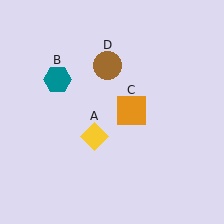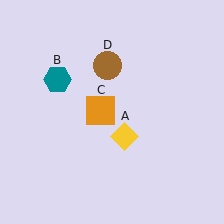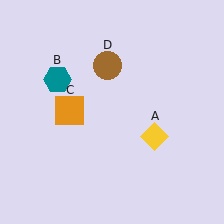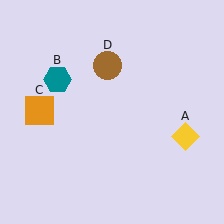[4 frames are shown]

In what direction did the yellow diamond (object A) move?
The yellow diamond (object A) moved right.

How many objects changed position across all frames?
2 objects changed position: yellow diamond (object A), orange square (object C).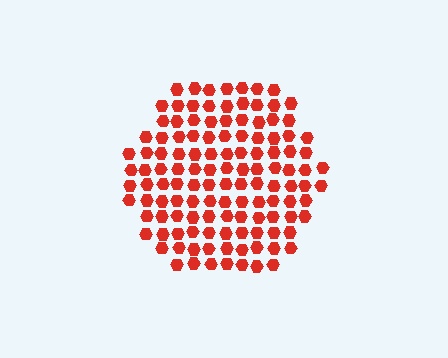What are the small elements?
The small elements are hexagons.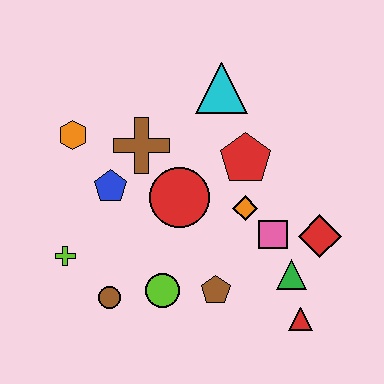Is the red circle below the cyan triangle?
Yes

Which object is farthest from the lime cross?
The red diamond is farthest from the lime cross.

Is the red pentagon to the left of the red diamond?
Yes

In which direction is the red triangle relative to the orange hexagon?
The red triangle is to the right of the orange hexagon.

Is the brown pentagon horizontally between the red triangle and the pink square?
No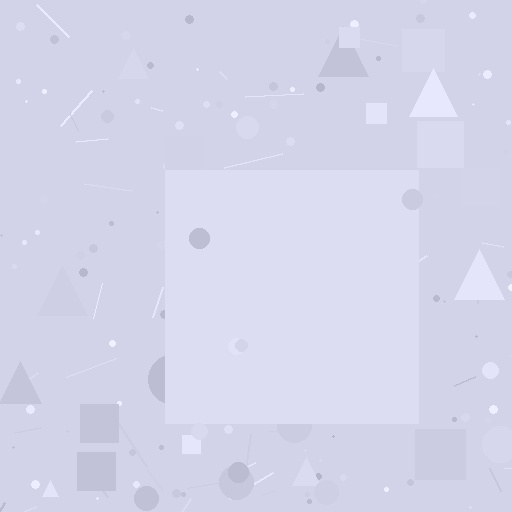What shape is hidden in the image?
A square is hidden in the image.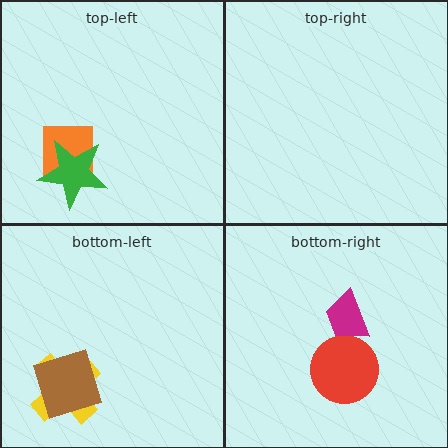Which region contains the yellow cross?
The bottom-left region.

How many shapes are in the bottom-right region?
2.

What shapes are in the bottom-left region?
The yellow cross, the brown diamond.